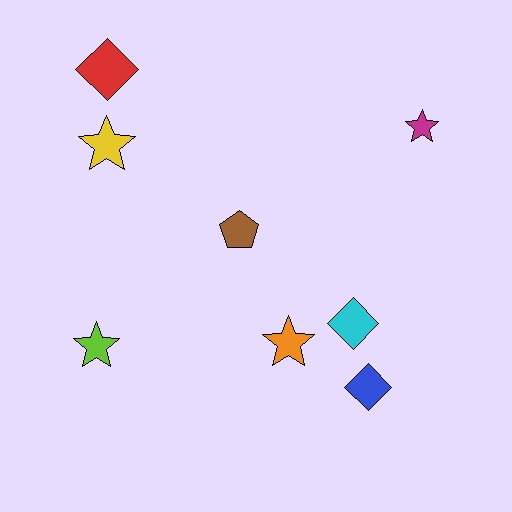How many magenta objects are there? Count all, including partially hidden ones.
There is 1 magenta object.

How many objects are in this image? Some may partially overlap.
There are 8 objects.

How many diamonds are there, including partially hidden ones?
There are 3 diamonds.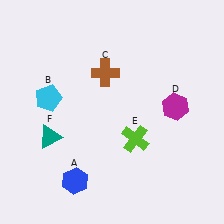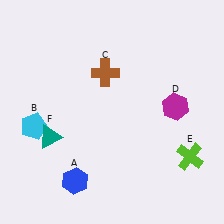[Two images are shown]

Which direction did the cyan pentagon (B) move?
The cyan pentagon (B) moved down.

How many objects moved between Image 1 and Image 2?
2 objects moved between the two images.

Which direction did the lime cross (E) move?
The lime cross (E) moved right.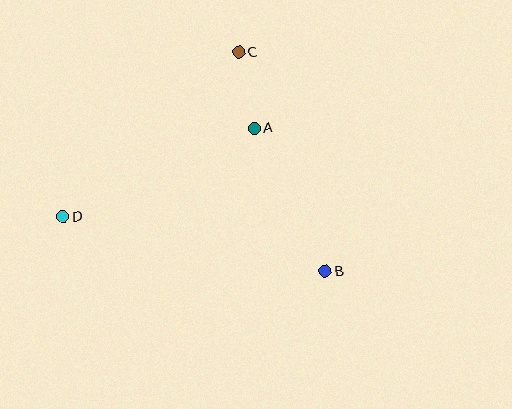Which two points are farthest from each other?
Points B and D are farthest from each other.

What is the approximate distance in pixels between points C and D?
The distance between C and D is approximately 241 pixels.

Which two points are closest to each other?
Points A and C are closest to each other.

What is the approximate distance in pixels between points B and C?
The distance between B and C is approximately 236 pixels.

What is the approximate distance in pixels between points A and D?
The distance between A and D is approximately 211 pixels.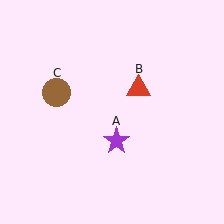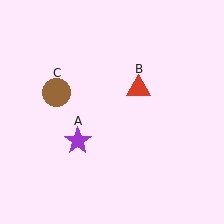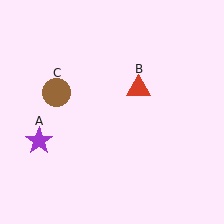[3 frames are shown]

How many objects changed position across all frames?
1 object changed position: purple star (object A).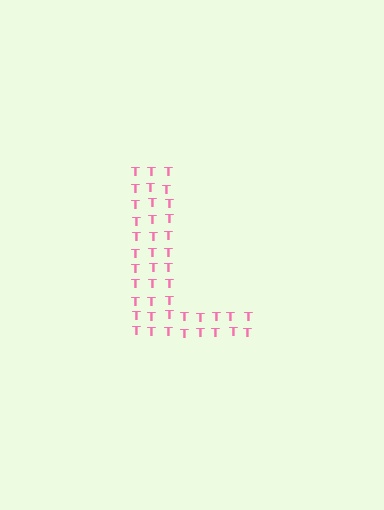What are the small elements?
The small elements are letter T's.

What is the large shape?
The large shape is the letter L.